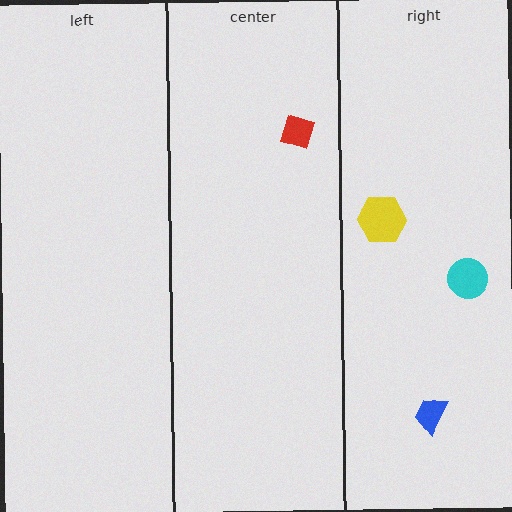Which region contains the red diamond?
The center region.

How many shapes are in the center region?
1.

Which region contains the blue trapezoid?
The right region.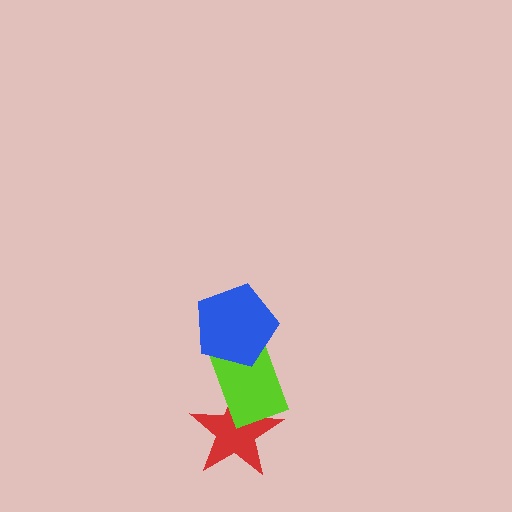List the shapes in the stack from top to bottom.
From top to bottom: the blue pentagon, the lime rectangle, the red star.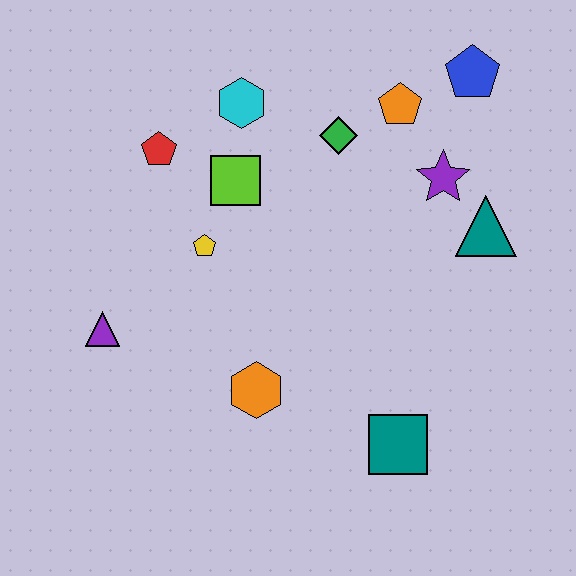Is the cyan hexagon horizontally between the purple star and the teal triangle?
No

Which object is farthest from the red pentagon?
The teal square is farthest from the red pentagon.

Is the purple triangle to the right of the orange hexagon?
No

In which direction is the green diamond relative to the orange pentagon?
The green diamond is to the left of the orange pentagon.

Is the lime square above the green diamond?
No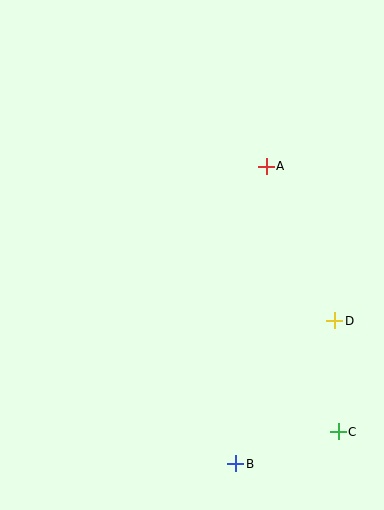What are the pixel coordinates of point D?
Point D is at (335, 321).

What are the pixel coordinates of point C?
Point C is at (338, 432).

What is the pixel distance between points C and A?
The distance between C and A is 275 pixels.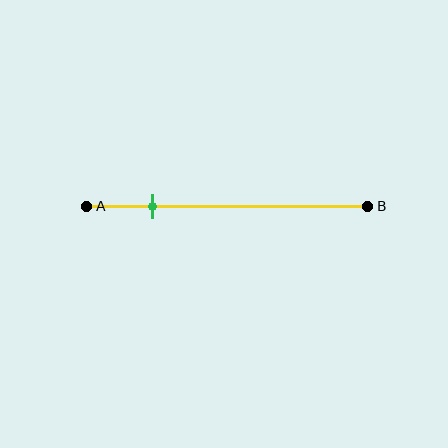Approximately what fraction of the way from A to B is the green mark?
The green mark is approximately 25% of the way from A to B.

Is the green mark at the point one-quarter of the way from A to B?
Yes, the mark is approximately at the one-quarter point.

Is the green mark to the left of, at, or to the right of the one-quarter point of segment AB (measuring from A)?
The green mark is approximately at the one-quarter point of segment AB.